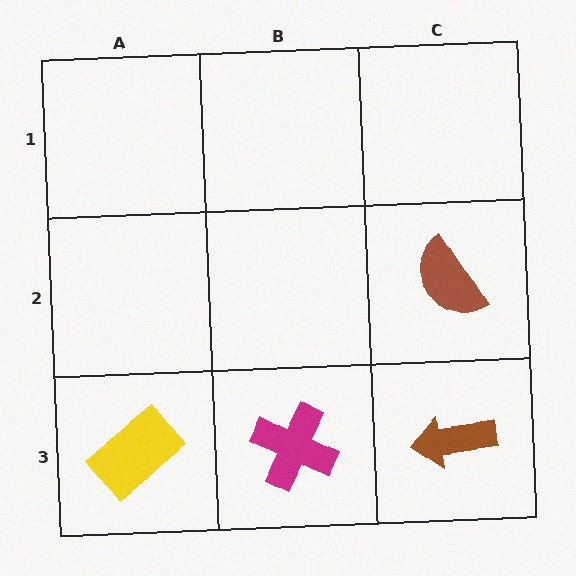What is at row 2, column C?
A brown semicircle.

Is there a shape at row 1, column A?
No, that cell is empty.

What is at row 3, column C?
A brown arrow.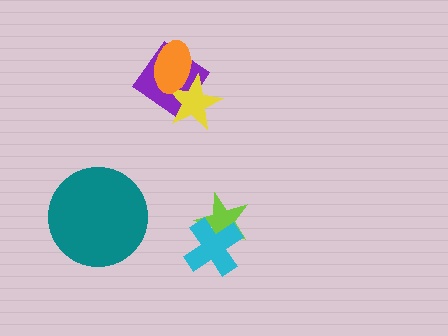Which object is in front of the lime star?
The cyan cross is in front of the lime star.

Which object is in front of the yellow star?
The orange ellipse is in front of the yellow star.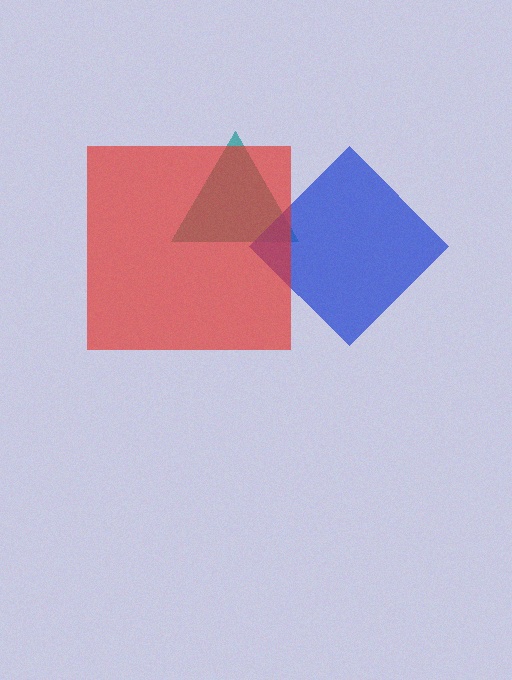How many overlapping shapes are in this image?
There are 3 overlapping shapes in the image.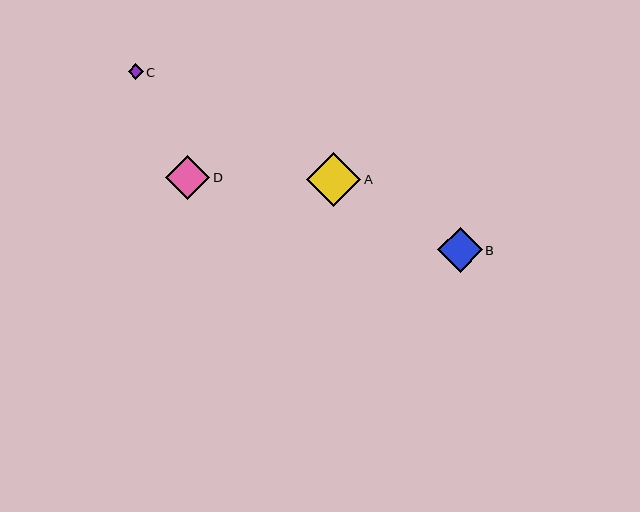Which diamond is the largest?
Diamond A is the largest with a size of approximately 54 pixels.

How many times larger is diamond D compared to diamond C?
Diamond D is approximately 2.9 times the size of diamond C.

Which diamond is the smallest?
Diamond C is the smallest with a size of approximately 15 pixels.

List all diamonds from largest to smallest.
From largest to smallest: A, B, D, C.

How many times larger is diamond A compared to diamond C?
Diamond A is approximately 3.6 times the size of diamond C.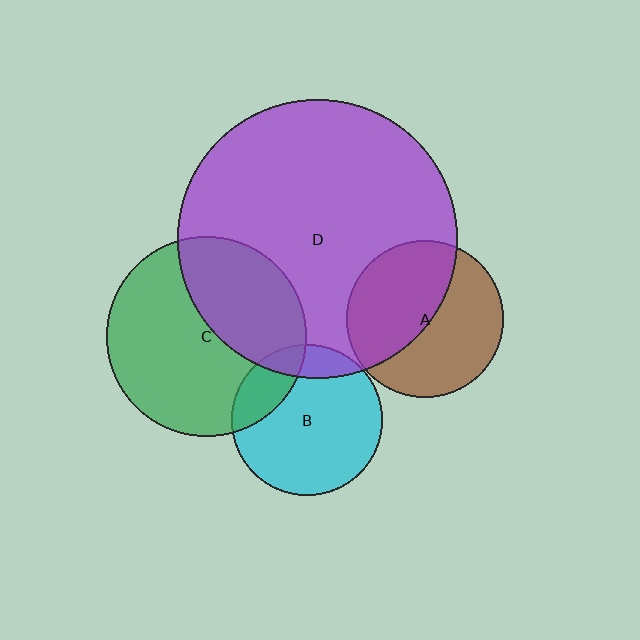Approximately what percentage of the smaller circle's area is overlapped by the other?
Approximately 15%.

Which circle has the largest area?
Circle D (purple).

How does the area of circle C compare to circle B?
Approximately 1.8 times.